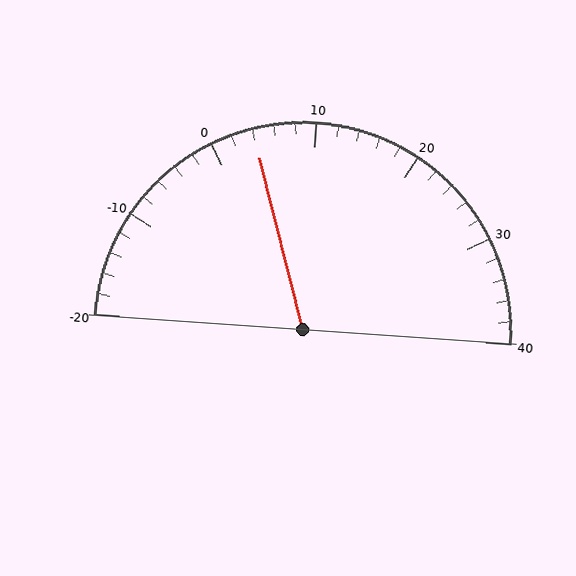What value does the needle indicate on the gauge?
The needle indicates approximately 4.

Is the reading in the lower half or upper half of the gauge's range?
The reading is in the lower half of the range (-20 to 40).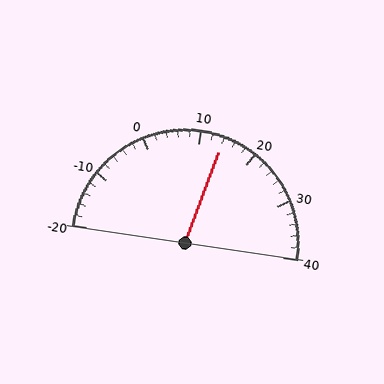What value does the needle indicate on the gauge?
The needle indicates approximately 14.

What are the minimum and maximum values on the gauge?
The gauge ranges from -20 to 40.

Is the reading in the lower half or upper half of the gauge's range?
The reading is in the upper half of the range (-20 to 40).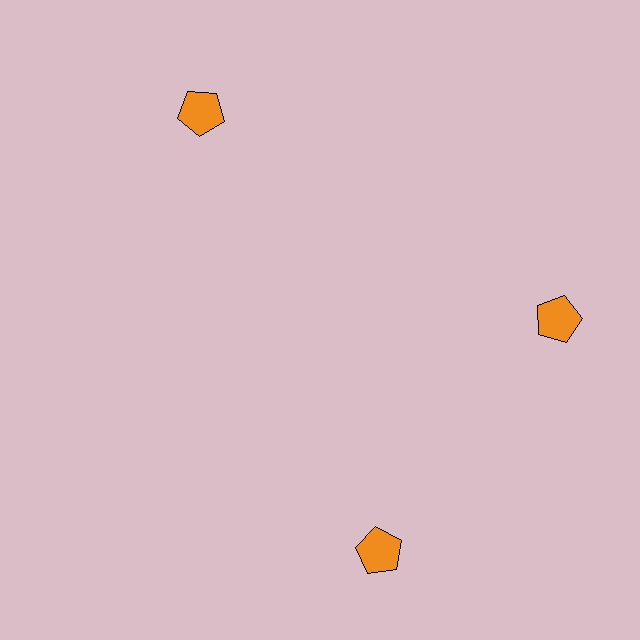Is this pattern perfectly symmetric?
No. The 3 orange pentagons are arranged in a ring, but one element near the 7 o'clock position is rotated out of alignment along the ring, breaking the 3-fold rotational symmetry.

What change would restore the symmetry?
The symmetry would be restored by rotating it back into even spacing with its neighbors so that all 3 pentagons sit at equal angles and equal distance from the center.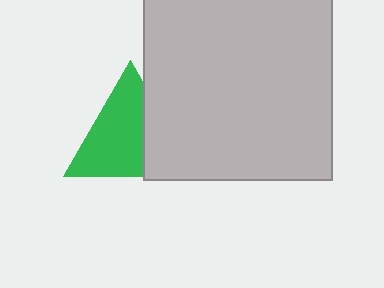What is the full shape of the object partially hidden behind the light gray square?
The partially hidden object is a green triangle.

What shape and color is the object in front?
The object in front is a light gray square.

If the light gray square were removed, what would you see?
You would see the complete green triangle.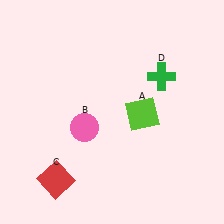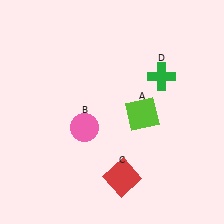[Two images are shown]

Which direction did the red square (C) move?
The red square (C) moved right.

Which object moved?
The red square (C) moved right.